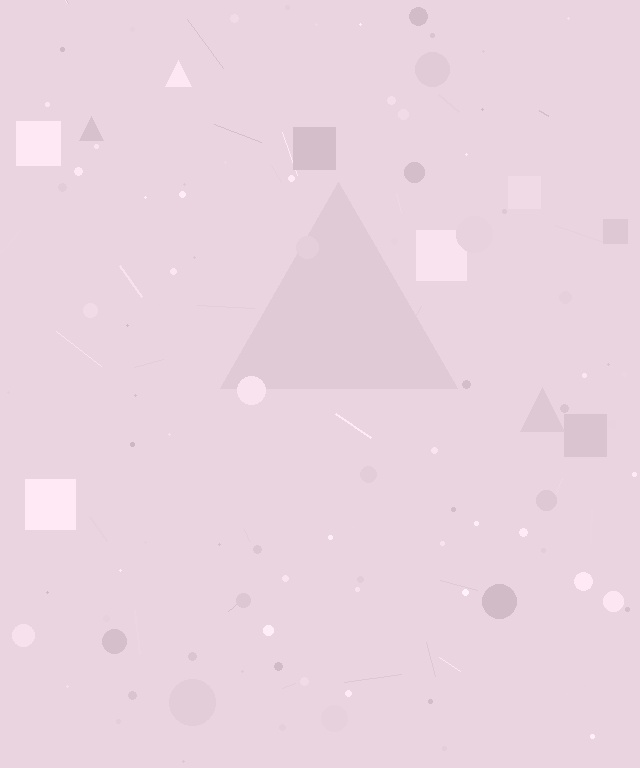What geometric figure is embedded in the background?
A triangle is embedded in the background.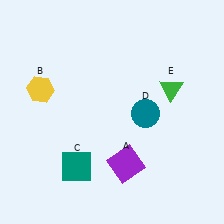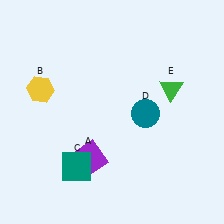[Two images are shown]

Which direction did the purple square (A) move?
The purple square (A) moved left.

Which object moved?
The purple square (A) moved left.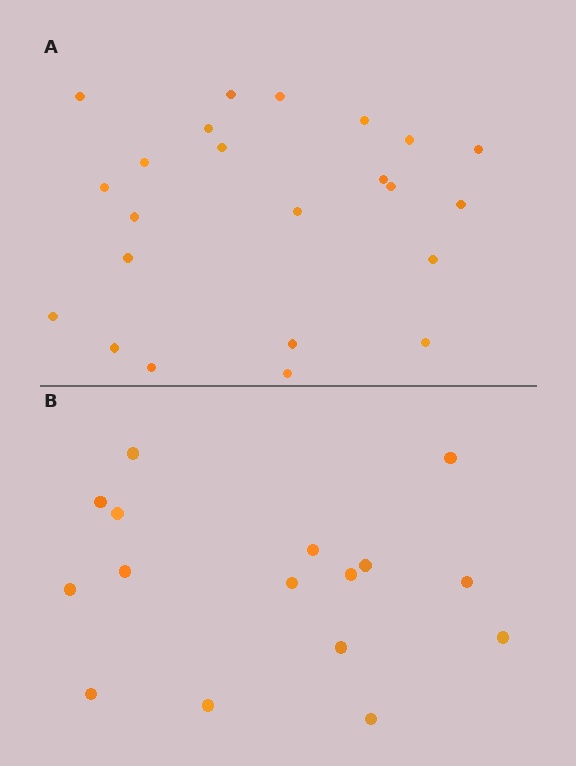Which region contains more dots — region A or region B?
Region A (the top region) has more dots.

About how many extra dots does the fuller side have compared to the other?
Region A has roughly 8 or so more dots than region B.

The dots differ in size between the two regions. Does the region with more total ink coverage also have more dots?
No. Region B has more total ink coverage because its dots are larger, but region A actually contains more individual dots. Total area can be misleading — the number of items is what matters here.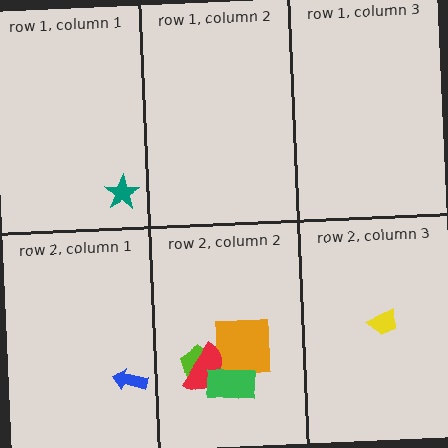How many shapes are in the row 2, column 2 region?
4.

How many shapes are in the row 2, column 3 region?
1.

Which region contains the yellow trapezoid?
The row 2, column 3 region.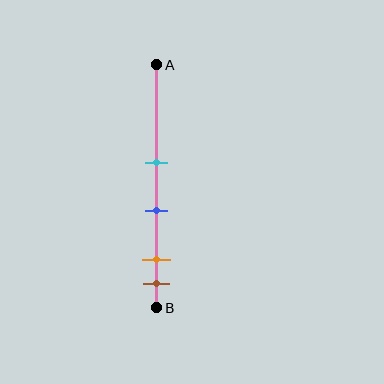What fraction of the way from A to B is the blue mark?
The blue mark is approximately 60% (0.6) of the way from A to B.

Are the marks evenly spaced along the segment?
No, the marks are not evenly spaced.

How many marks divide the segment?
There are 4 marks dividing the segment.